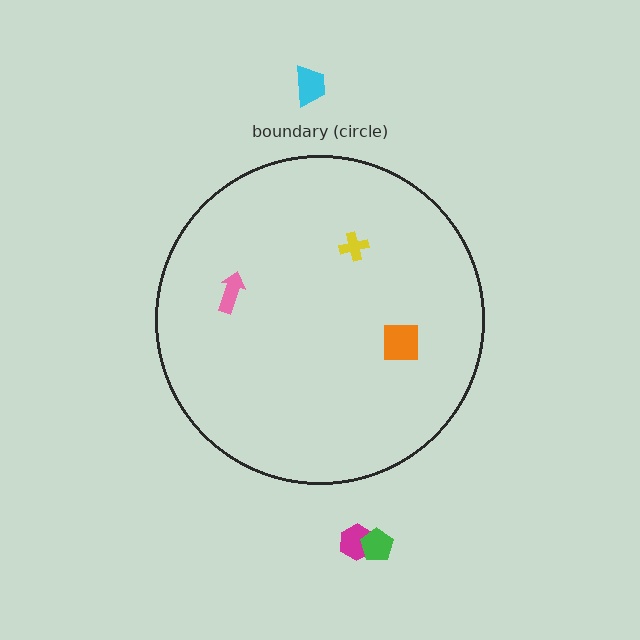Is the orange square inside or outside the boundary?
Inside.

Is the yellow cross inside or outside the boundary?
Inside.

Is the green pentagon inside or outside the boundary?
Outside.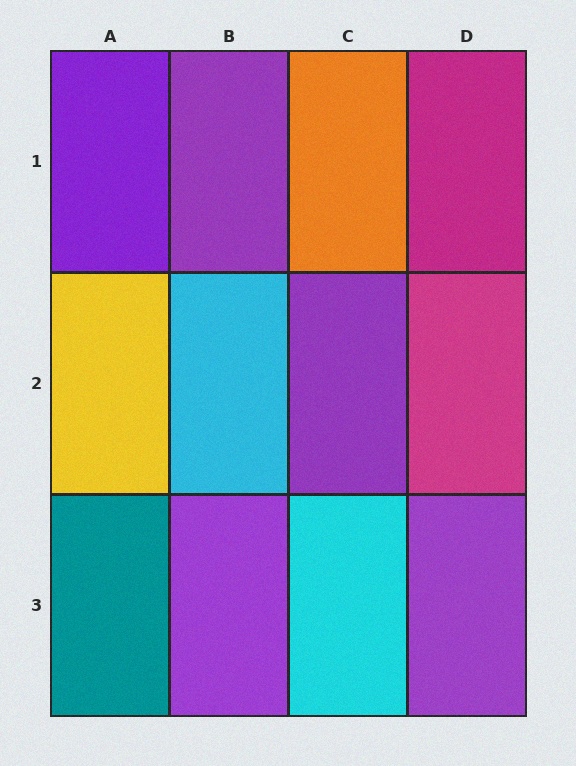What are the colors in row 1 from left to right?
Purple, purple, orange, magenta.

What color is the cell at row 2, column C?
Purple.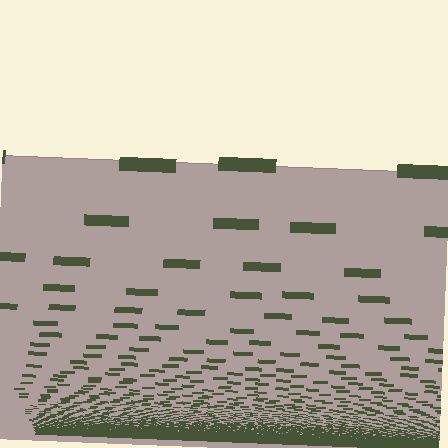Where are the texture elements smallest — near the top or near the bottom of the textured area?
Near the bottom.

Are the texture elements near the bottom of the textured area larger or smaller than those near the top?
Smaller. The gradient is inverted — elements near the bottom are smaller and denser.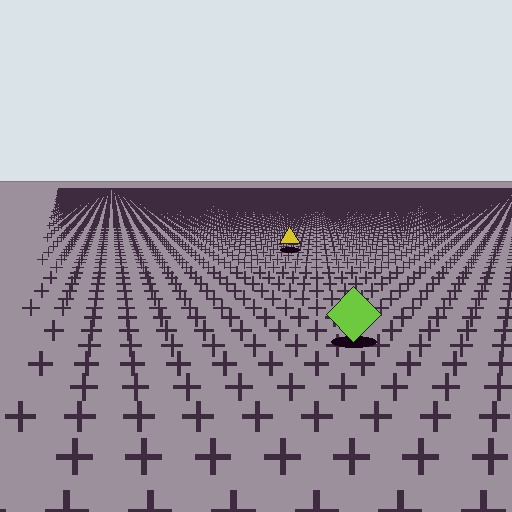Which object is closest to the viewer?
The lime diamond is closest. The texture marks near it are larger and more spread out.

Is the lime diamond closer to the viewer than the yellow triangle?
Yes. The lime diamond is closer — you can tell from the texture gradient: the ground texture is coarser near it.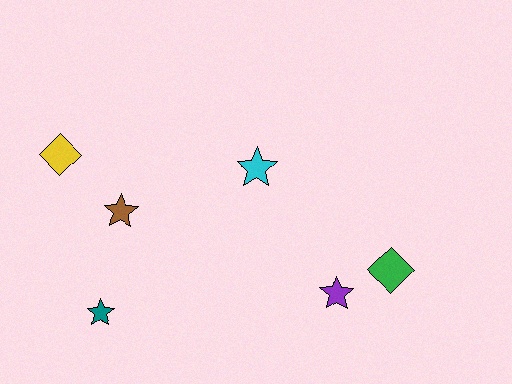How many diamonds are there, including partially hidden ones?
There are 2 diamonds.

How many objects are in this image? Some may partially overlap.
There are 6 objects.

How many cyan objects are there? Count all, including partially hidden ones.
There is 1 cyan object.